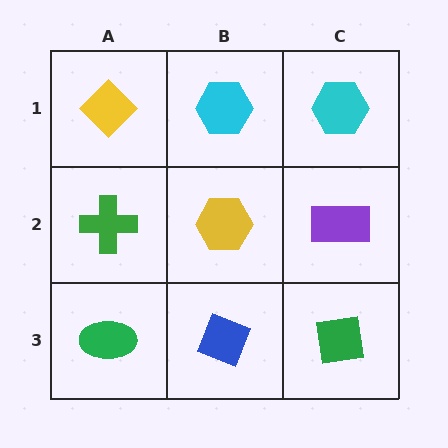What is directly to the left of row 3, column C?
A blue diamond.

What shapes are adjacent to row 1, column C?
A purple rectangle (row 2, column C), a cyan hexagon (row 1, column B).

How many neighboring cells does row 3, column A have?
2.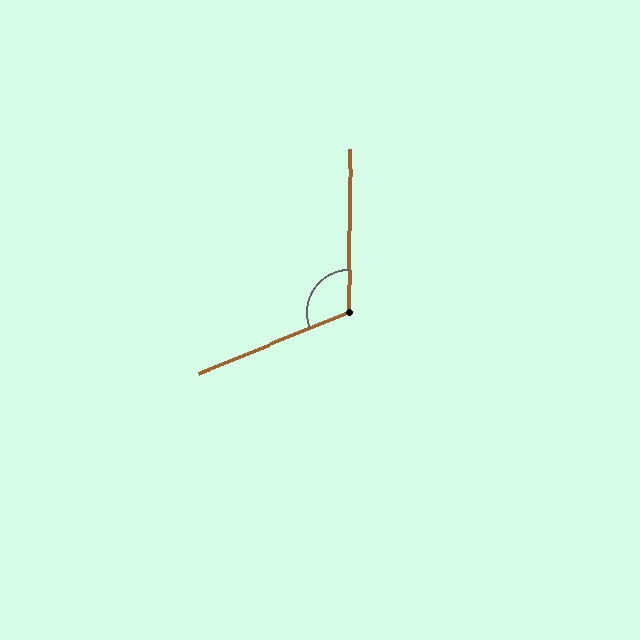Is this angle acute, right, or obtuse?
It is obtuse.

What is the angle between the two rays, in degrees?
Approximately 113 degrees.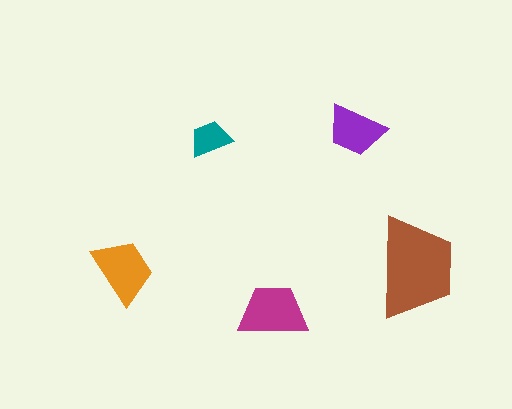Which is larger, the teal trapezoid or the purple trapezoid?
The purple one.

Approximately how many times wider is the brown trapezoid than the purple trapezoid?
About 1.5 times wider.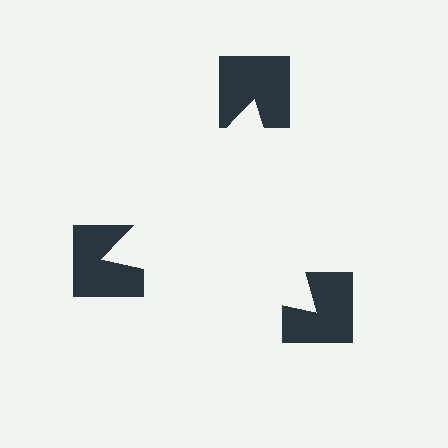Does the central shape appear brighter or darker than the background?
It typically appears slightly brighter than the background, even though no actual brightness change is drawn.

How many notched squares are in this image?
There are 3 — one at each vertex of the illusory triangle.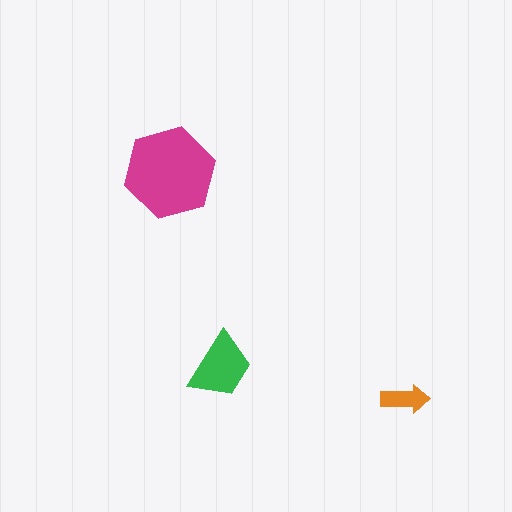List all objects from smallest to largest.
The orange arrow, the green trapezoid, the magenta hexagon.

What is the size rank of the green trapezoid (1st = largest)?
2nd.